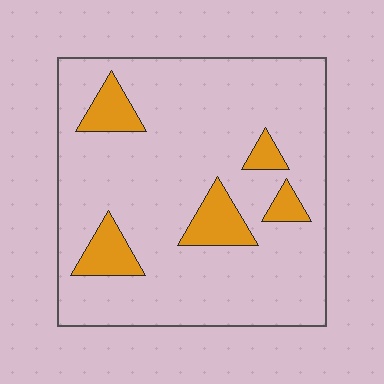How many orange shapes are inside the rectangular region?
5.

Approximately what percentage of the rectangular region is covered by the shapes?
Approximately 15%.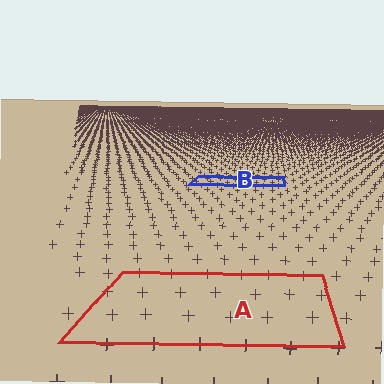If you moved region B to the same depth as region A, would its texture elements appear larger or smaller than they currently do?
They would appear larger. At a closer depth, the same texture elements are projected at a bigger on-screen size.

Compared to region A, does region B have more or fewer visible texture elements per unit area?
Region B has more texture elements per unit area — they are packed more densely because it is farther away.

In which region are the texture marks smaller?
The texture marks are smaller in region B, because it is farther away.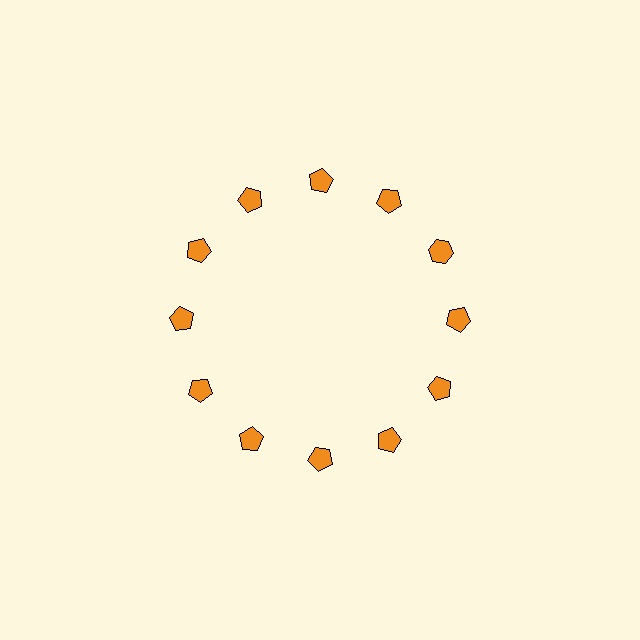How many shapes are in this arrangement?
There are 12 shapes arranged in a ring pattern.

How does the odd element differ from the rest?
It has a different shape: hexagon instead of pentagon.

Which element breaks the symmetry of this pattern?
The orange hexagon at roughly the 2 o'clock position breaks the symmetry. All other shapes are orange pentagons.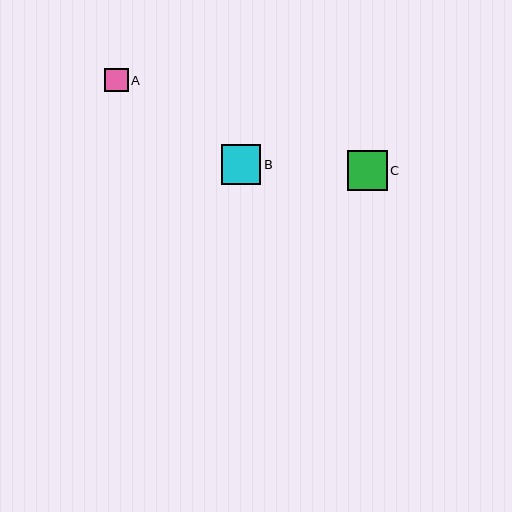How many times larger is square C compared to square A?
Square C is approximately 1.7 times the size of square A.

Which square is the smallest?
Square A is the smallest with a size of approximately 23 pixels.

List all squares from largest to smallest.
From largest to smallest: C, B, A.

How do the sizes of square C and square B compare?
Square C and square B are approximately the same size.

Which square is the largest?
Square C is the largest with a size of approximately 39 pixels.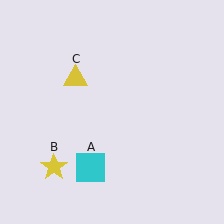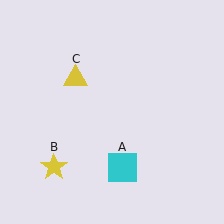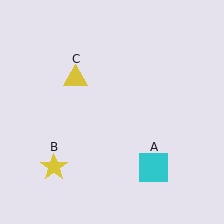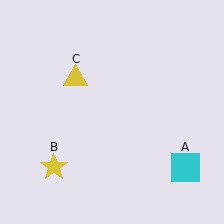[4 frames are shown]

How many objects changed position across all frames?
1 object changed position: cyan square (object A).